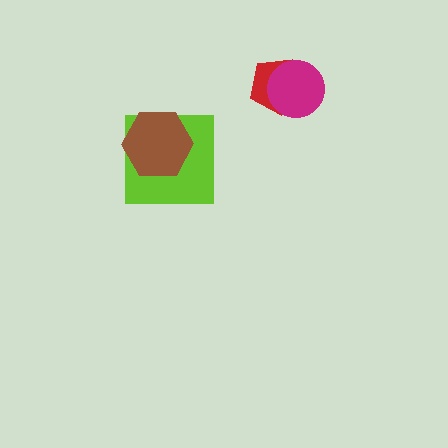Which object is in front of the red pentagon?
The magenta circle is in front of the red pentagon.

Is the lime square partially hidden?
Yes, it is partially covered by another shape.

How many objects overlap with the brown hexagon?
1 object overlaps with the brown hexagon.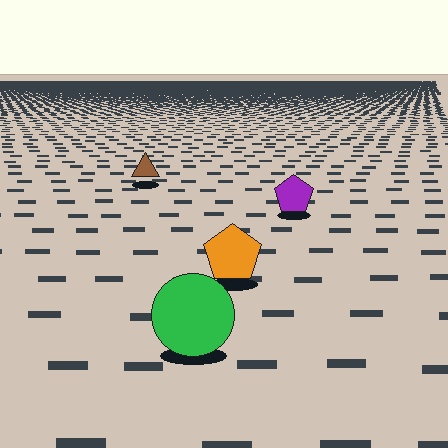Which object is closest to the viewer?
The green circle is closest. The texture marks near it are larger and more spread out.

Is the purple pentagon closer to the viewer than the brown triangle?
Yes. The purple pentagon is closer — you can tell from the texture gradient: the ground texture is coarser near it.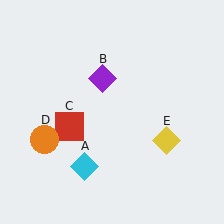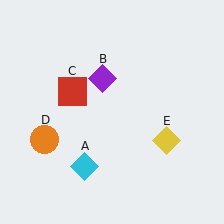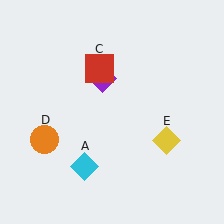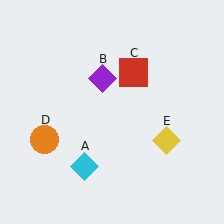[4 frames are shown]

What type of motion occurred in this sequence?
The red square (object C) rotated clockwise around the center of the scene.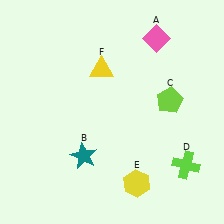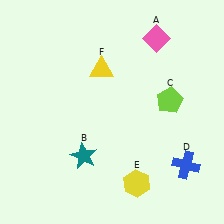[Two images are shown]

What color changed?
The cross (D) changed from lime in Image 1 to blue in Image 2.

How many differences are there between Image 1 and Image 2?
There is 1 difference between the two images.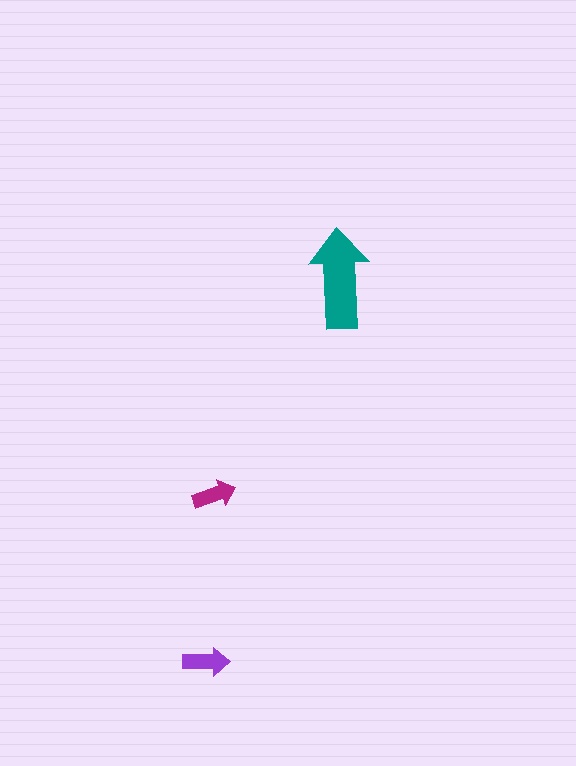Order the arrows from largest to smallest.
the teal one, the purple one, the magenta one.